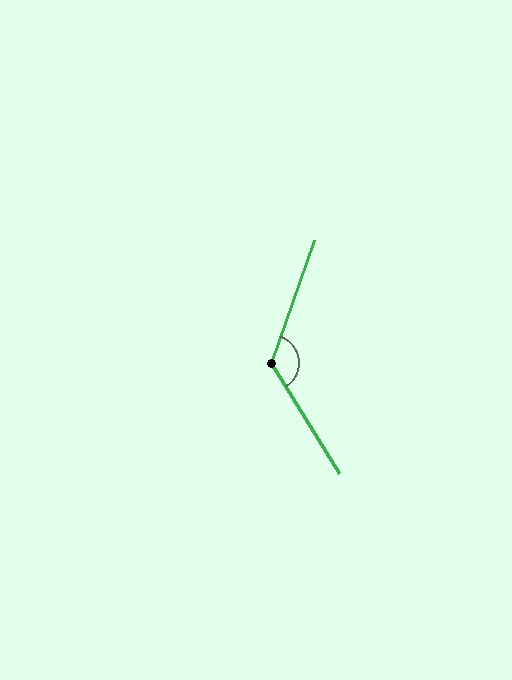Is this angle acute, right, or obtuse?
It is obtuse.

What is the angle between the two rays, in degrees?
Approximately 129 degrees.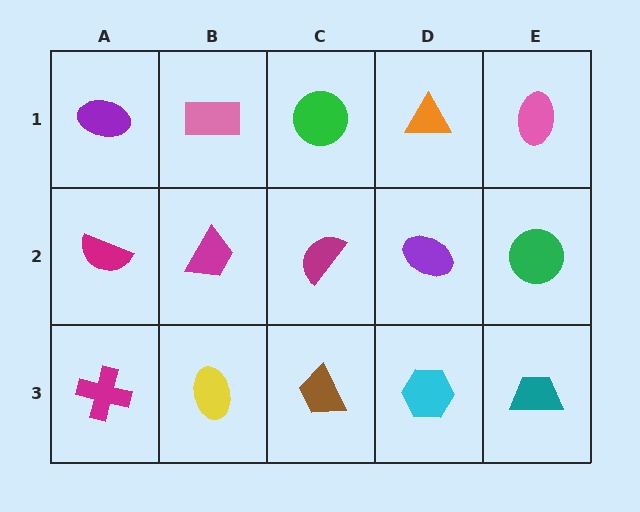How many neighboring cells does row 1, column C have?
3.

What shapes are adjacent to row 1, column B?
A magenta trapezoid (row 2, column B), a purple ellipse (row 1, column A), a green circle (row 1, column C).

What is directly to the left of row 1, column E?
An orange triangle.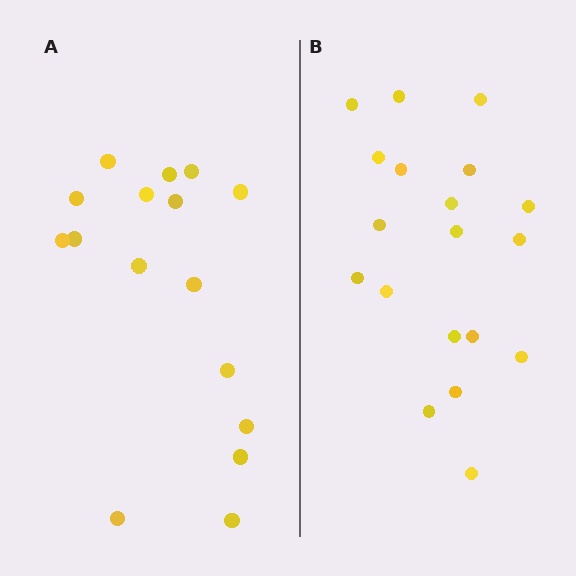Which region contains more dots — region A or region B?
Region B (the right region) has more dots.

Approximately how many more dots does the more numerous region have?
Region B has just a few more — roughly 2 or 3 more dots than region A.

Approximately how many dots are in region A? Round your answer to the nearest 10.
About 20 dots. (The exact count is 16, which rounds to 20.)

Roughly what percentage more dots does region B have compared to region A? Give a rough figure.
About 20% more.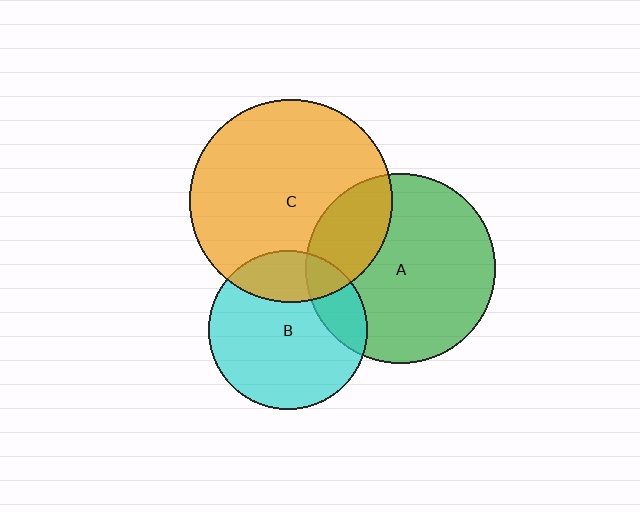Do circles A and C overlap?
Yes.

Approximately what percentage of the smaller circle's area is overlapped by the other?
Approximately 25%.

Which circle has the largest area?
Circle C (orange).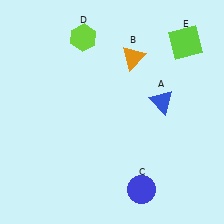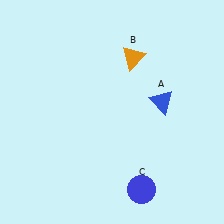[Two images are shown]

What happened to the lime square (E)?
The lime square (E) was removed in Image 2. It was in the top-right area of Image 1.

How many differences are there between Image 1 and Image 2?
There are 2 differences between the two images.